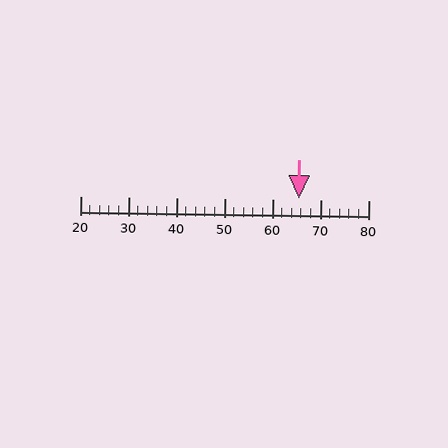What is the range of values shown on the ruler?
The ruler shows values from 20 to 80.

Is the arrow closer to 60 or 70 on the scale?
The arrow is closer to 70.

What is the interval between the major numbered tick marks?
The major tick marks are spaced 10 units apart.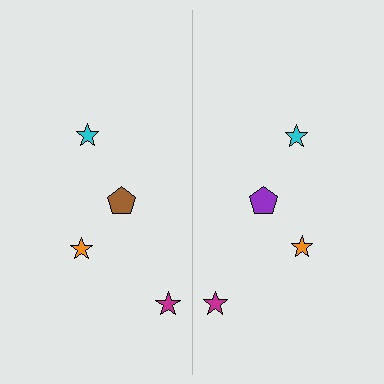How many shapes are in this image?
There are 8 shapes in this image.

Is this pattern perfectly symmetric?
No, the pattern is not perfectly symmetric. The purple pentagon on the right side breaks the symmetry — its mirror counterpart is brown.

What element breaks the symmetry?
The purple pentagon on the right side breaks the symmetry — its mirror counterpart is brown.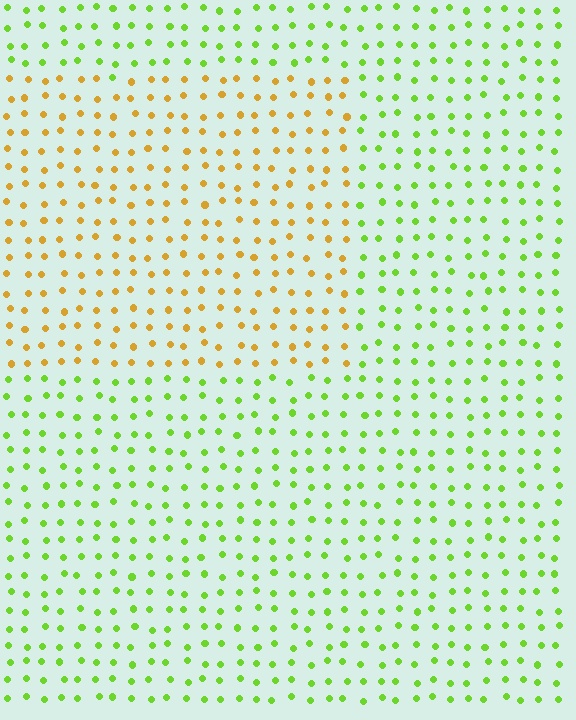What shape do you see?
I see a rectangle.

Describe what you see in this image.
The image is filled with small lime elements in a uniform arrangement. A rectangle-shaped region is visible where the elements are tinted to a slightly different hue, forming a subtle color boundary.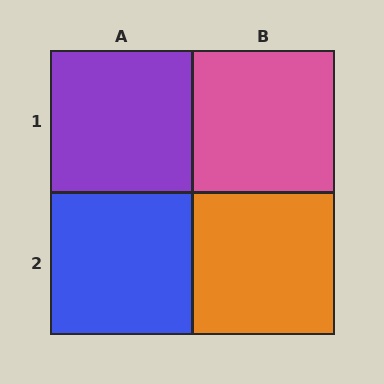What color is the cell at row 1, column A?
Purple.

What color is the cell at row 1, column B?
Pink.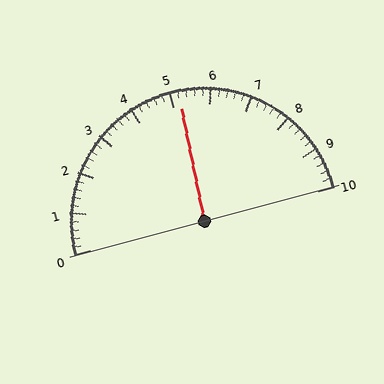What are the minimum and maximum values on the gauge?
The gauge ranges from 0 to 10.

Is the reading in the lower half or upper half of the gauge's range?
The reading is in the upper half of the range (0 to 10).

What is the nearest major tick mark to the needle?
The nearest major tick mark is 5.